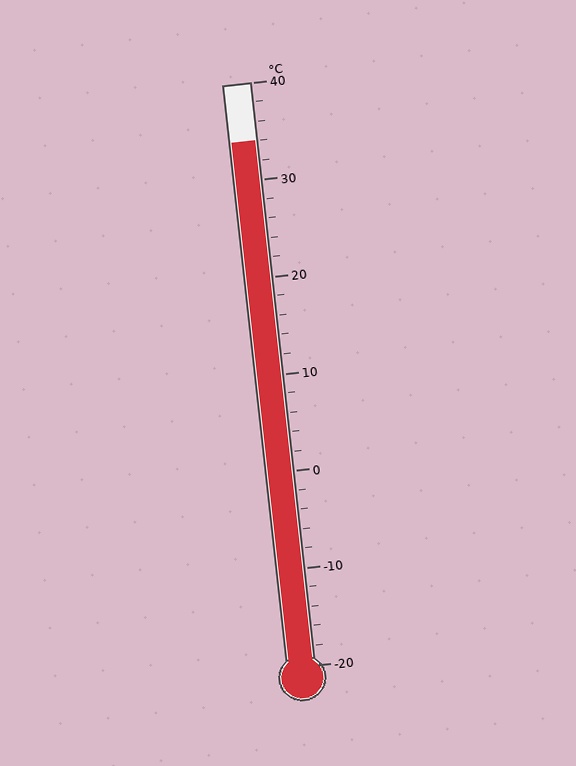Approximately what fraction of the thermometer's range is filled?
The thermometer is filled to approximately 90% of its range.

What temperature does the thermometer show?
The thermometer shows approximately 34°C.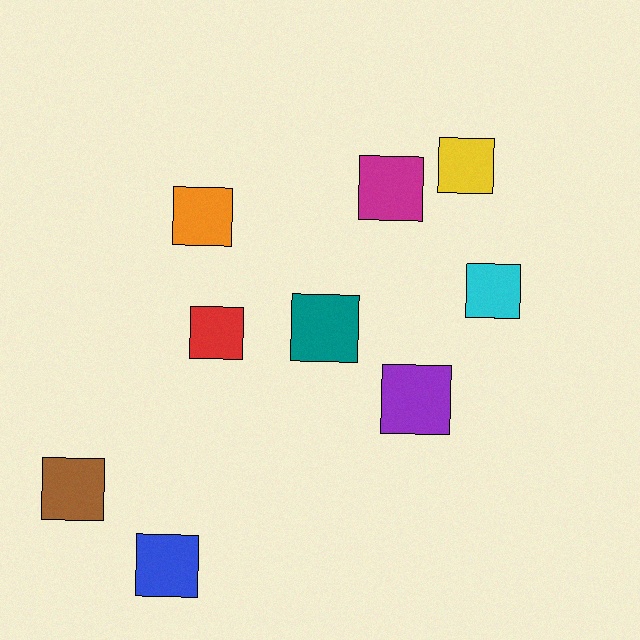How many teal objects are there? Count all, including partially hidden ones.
There is 1 teal object.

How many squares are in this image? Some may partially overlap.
There are 9 squares.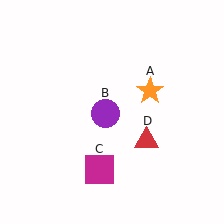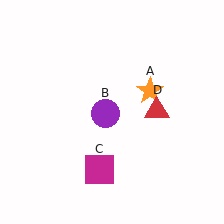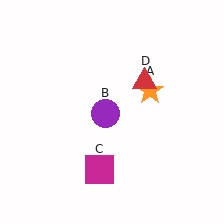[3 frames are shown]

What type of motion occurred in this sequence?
The red triangle (object D) rotated counterclockwise around the center of the scene.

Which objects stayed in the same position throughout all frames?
Orange star (object A) and purple circle (object B) and magenta square (object C) remained stationary.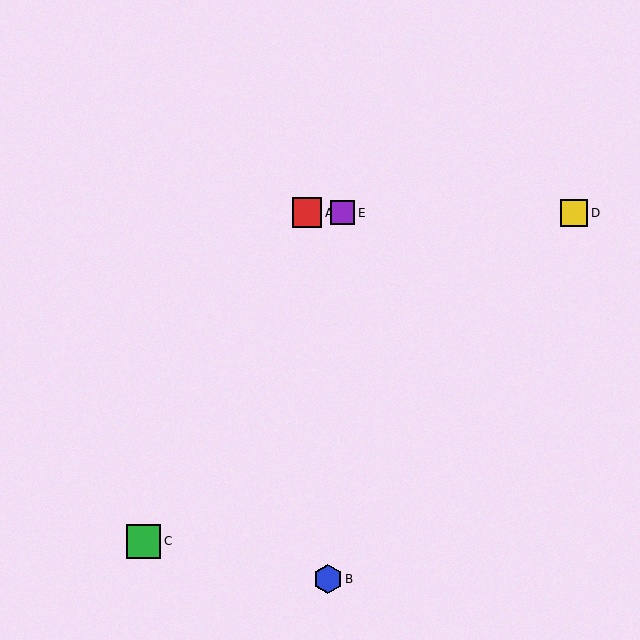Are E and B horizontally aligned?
No, E is at y≈213 and B is at y≈579.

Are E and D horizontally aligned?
Yes, both are at y≈213.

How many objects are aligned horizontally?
3 objects (A, D, E) are aligned horizontally.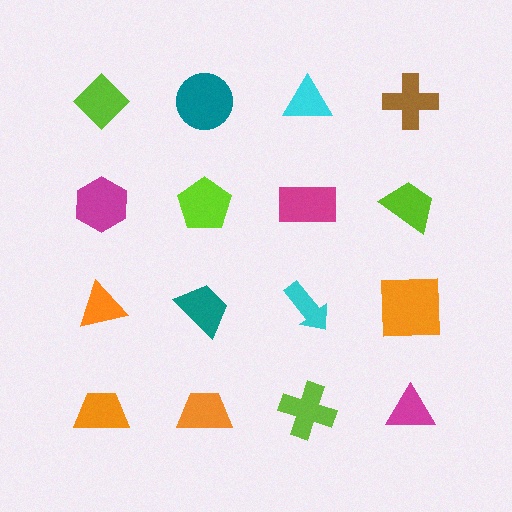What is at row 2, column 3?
A magenta rectangle.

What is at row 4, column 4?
A magenta triangle.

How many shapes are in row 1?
4 shapes.